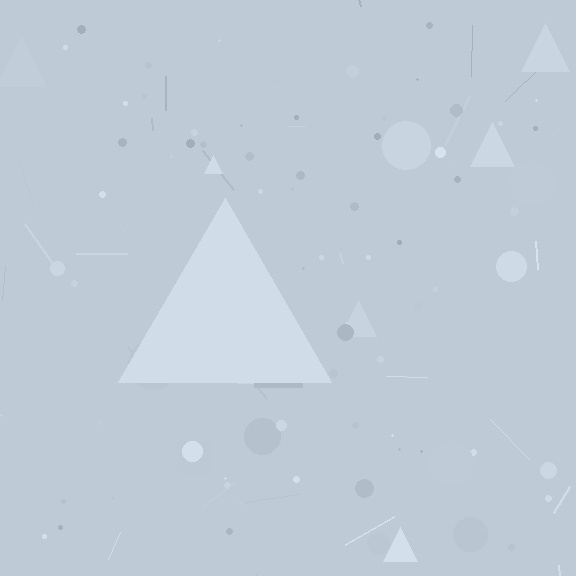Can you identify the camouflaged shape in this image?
The camouflaged shape is a triangle.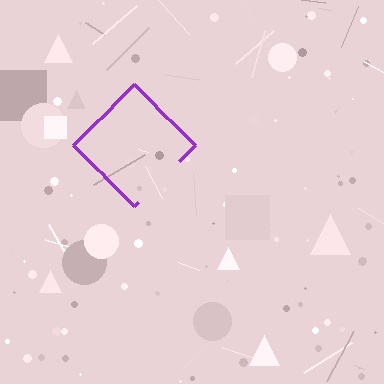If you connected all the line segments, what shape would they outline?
They would outline a diamond.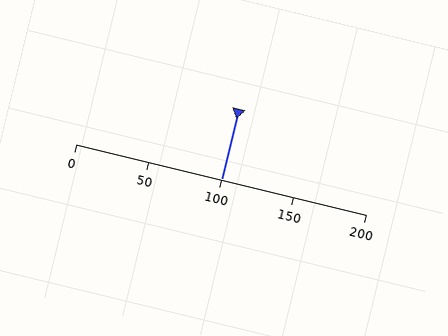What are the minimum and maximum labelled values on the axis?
The axis runs from 0 to 200.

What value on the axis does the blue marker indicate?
The marker indicates approximately 100.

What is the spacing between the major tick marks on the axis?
The major ticks are spaced 50 apart.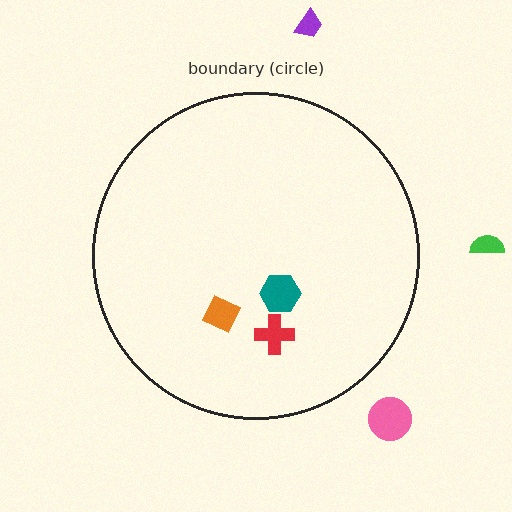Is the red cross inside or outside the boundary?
Inside.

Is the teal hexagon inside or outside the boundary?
Inside.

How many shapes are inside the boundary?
3 inside, 3 outside.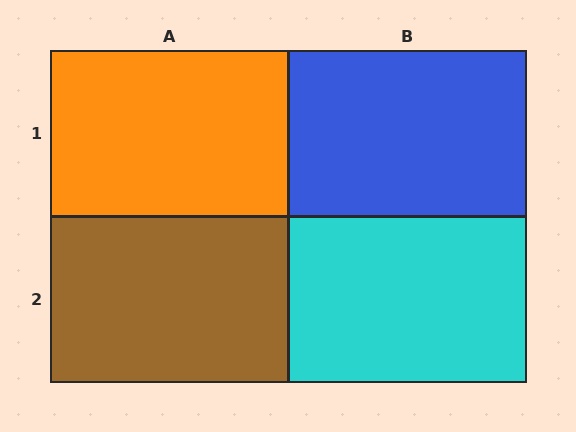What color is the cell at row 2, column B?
Cyan.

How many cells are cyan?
1 cell is cyan.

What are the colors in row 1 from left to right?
Orange, blue.